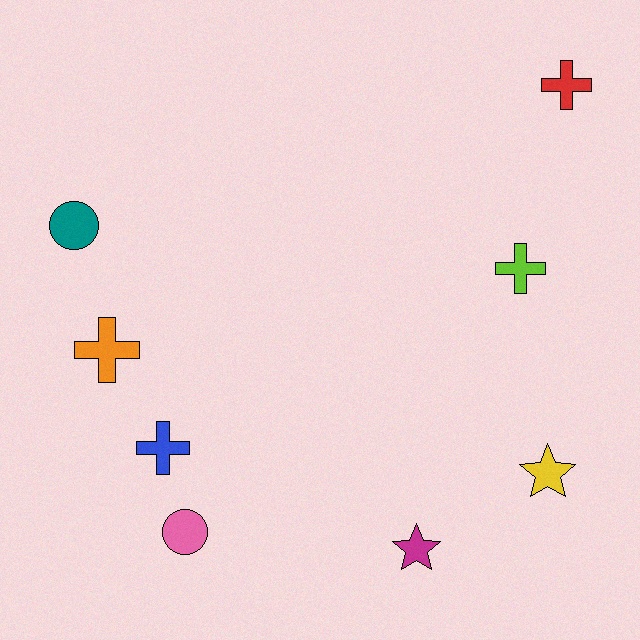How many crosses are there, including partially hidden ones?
There are 4 crosses.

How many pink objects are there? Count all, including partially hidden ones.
There is 1 pink object.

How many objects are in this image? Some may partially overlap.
There are 8 objects.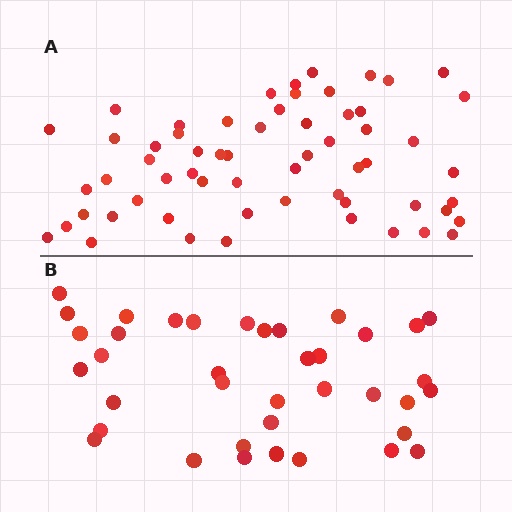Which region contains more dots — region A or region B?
Region A (the top region) has more dots.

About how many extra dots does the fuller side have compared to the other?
Region A has approximately 20 more dots than region B.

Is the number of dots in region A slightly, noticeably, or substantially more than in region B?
Region A has substantially more. The ratio is roughly 1.6 to 1.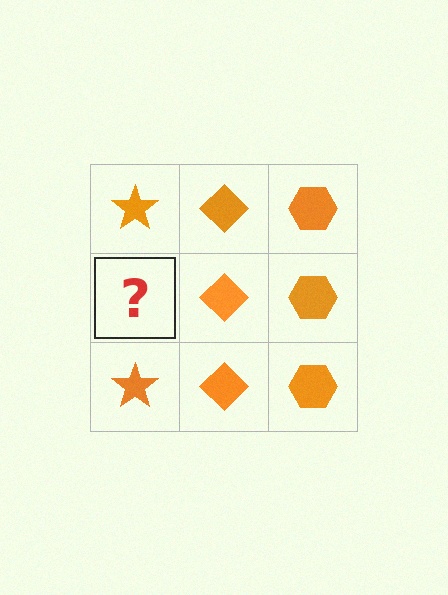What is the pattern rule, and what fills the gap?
The rule is that each column has a consistent shape. The gap should be filled with an orange star.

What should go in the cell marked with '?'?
The missing cell should contain an orange star.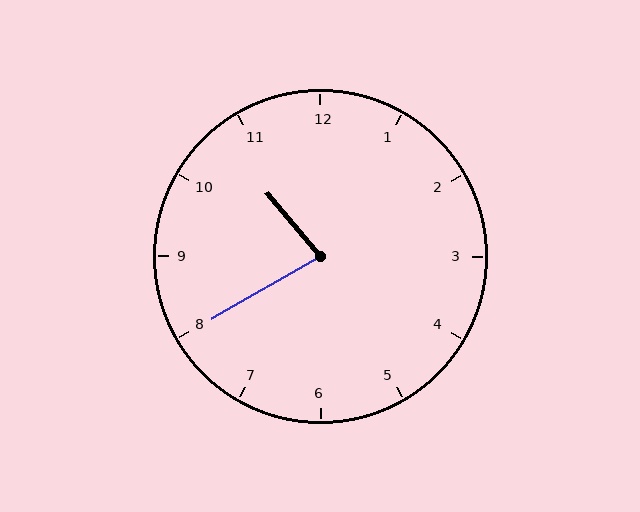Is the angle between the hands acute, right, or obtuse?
It is acute.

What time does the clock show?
10:40.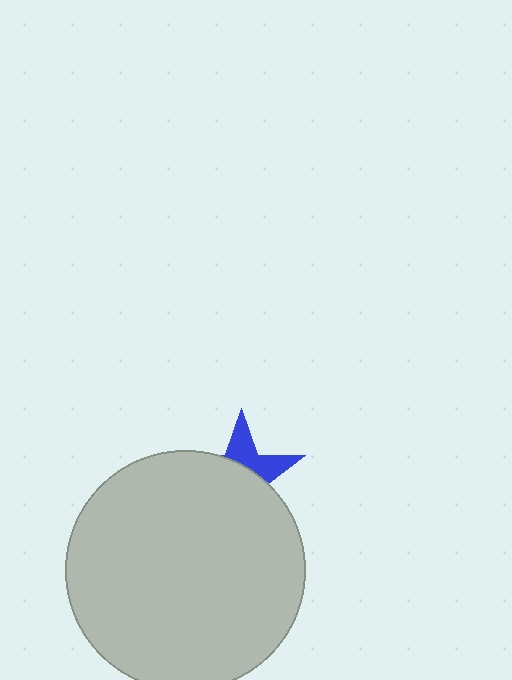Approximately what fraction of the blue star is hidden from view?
Roughly 66% of the blue star is hidden behind the light gray circle.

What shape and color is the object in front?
The object in front is a light gray circle.